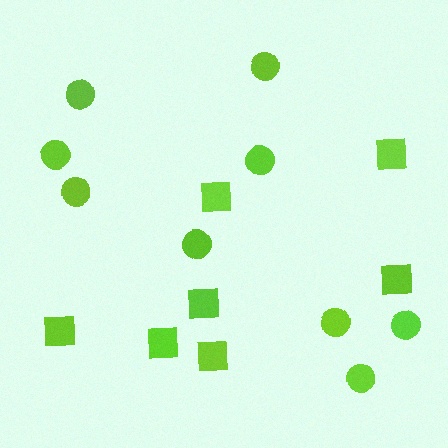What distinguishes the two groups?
There are 2 groups: one group of circles (9) and one group of squares (7).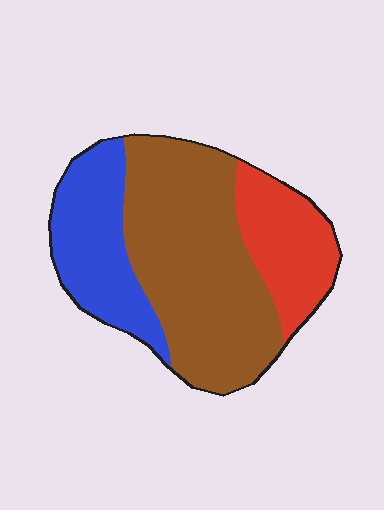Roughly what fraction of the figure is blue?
Blue covers 26% of the figure.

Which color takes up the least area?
Red, at roughly 20%.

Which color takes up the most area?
Brown, at roughly 55%.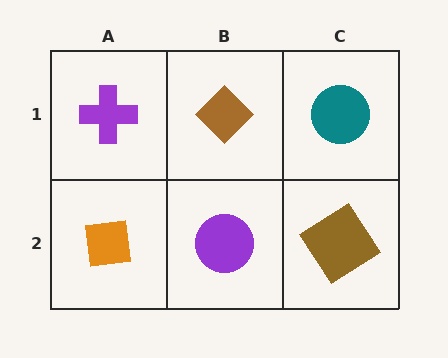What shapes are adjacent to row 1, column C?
A brown diamond (row 2, column C), a brown diamond (row 1, column B).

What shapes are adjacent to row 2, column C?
A teal circle (row 1, column C), a purple circle (row 2, column B).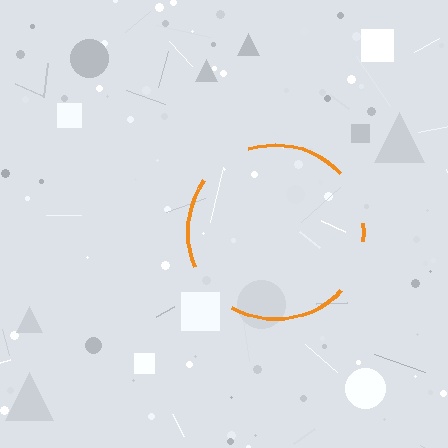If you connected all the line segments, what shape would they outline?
They would outline a circle.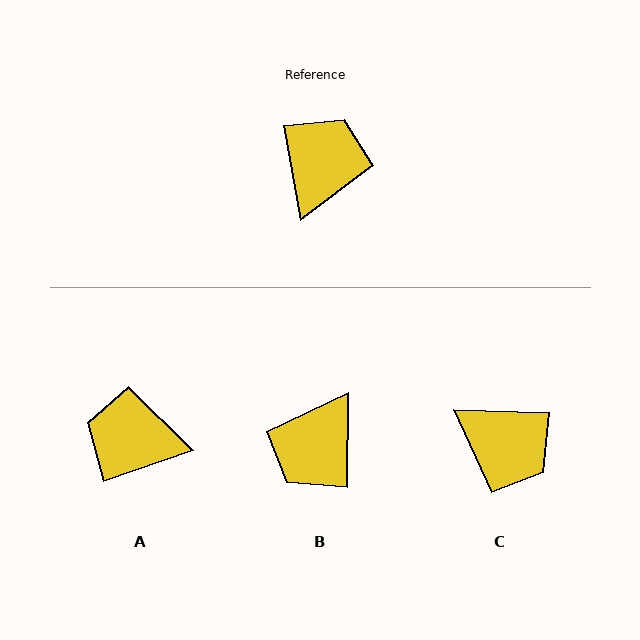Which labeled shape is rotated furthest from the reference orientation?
B, about 169 degrees away.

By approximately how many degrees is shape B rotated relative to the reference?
Approximately 169 degrees counter-clockwise.